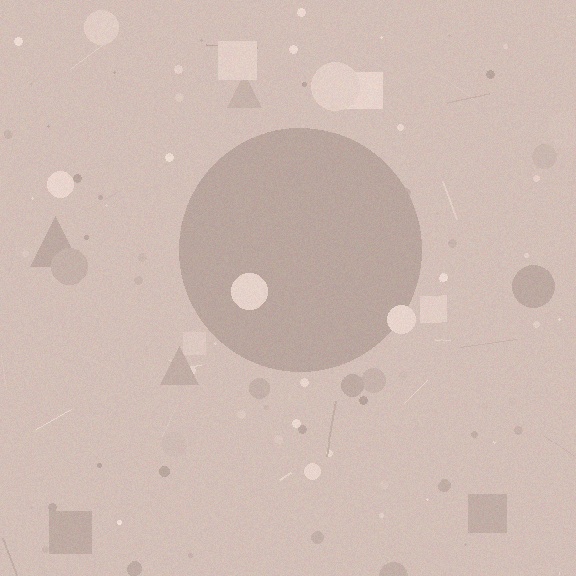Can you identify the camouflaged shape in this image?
The camouflaged shape is a circle.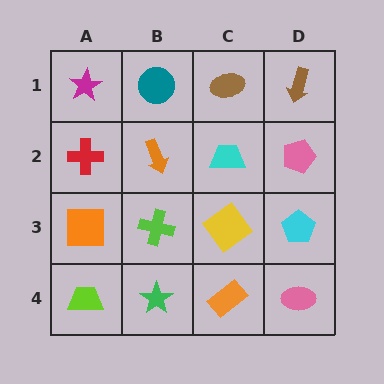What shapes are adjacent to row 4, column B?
A lime cross (row 3, column B), a lime trapezoid (row 4, column A), an orange rectangle (row 4, column C).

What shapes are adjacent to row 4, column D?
A cyan pentagon (row 3, column D), an orange rectangle (row 4, column C).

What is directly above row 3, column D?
A pink pentagon.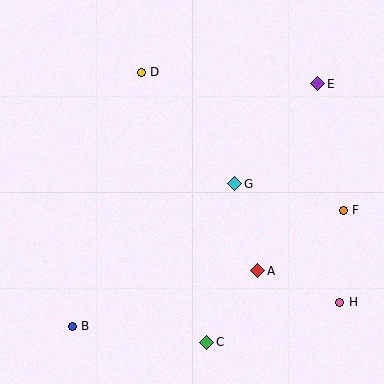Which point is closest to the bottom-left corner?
Point B is closest to the bottom-left corner.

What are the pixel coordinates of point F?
Point F is at (343, 210).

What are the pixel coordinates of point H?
Point H is at (340, 302).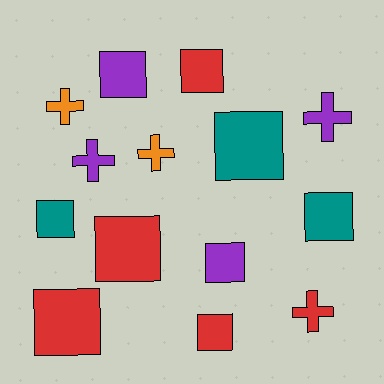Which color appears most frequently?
Red, with 5 objects.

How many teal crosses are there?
There are no teal crosses.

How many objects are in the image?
There are 14 objects.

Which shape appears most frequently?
Square, with 9 objects.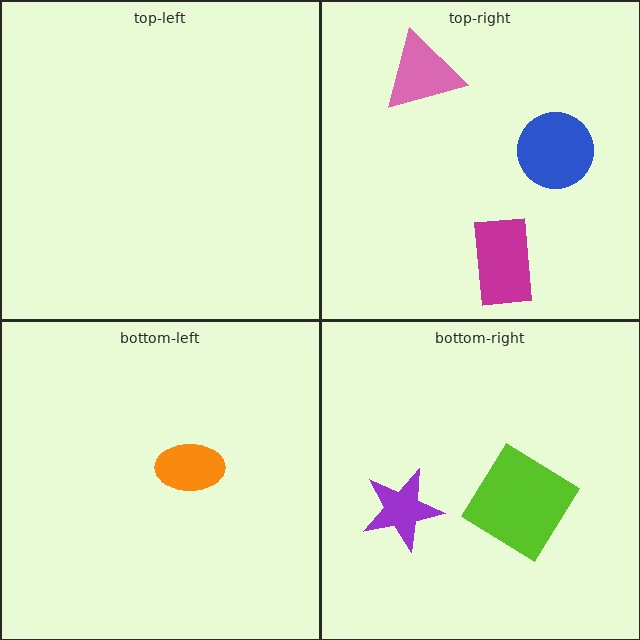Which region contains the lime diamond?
The bottom-right region.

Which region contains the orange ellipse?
The bottom-left region.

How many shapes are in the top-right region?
3.